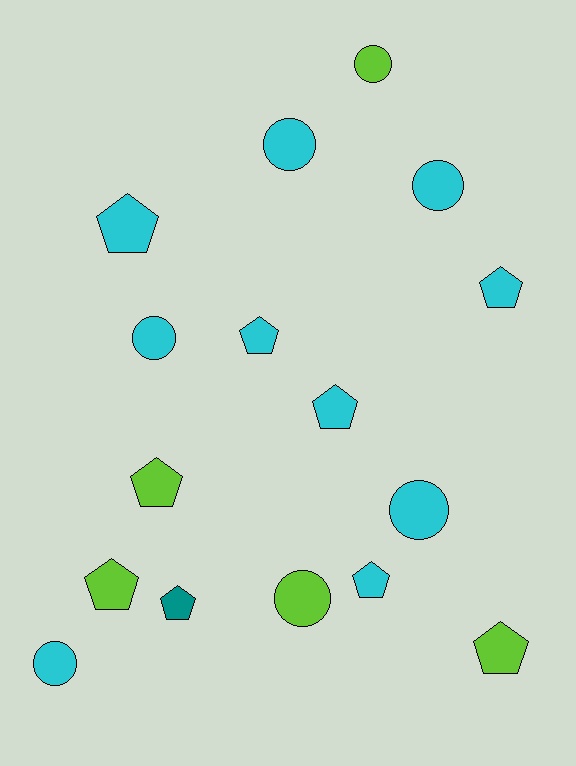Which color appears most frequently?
Cyan, with 10 objects.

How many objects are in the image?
There are 16 objects.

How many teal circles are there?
There are no teal circles.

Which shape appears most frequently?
Pentagon, with 9 objects.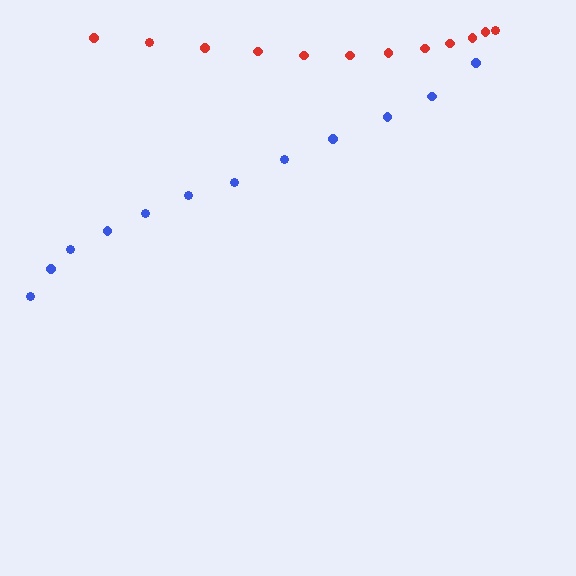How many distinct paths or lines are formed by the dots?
There are 2 distinct paths.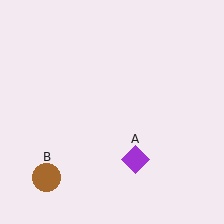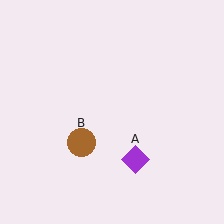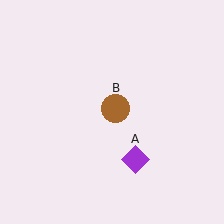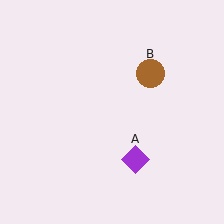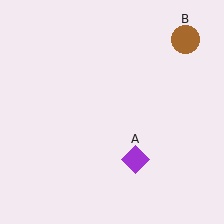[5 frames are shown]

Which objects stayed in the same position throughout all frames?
Purple diamond (object A) remained stationary.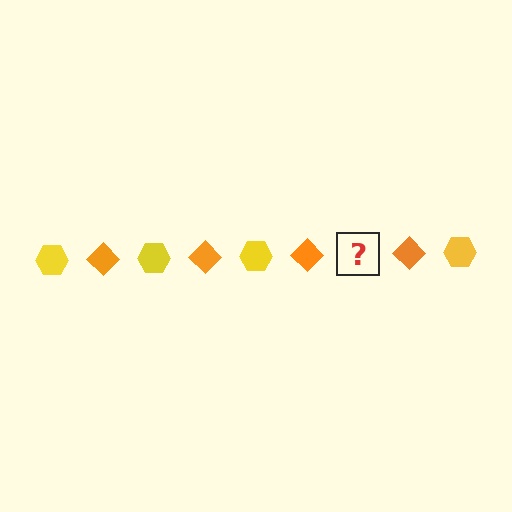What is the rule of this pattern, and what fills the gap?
The rule is that the pattern alternates between yellow hexagon and orange diamond. The gap should be filled with a yellow hexagon.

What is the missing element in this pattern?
The missing element is a yellow hexagon.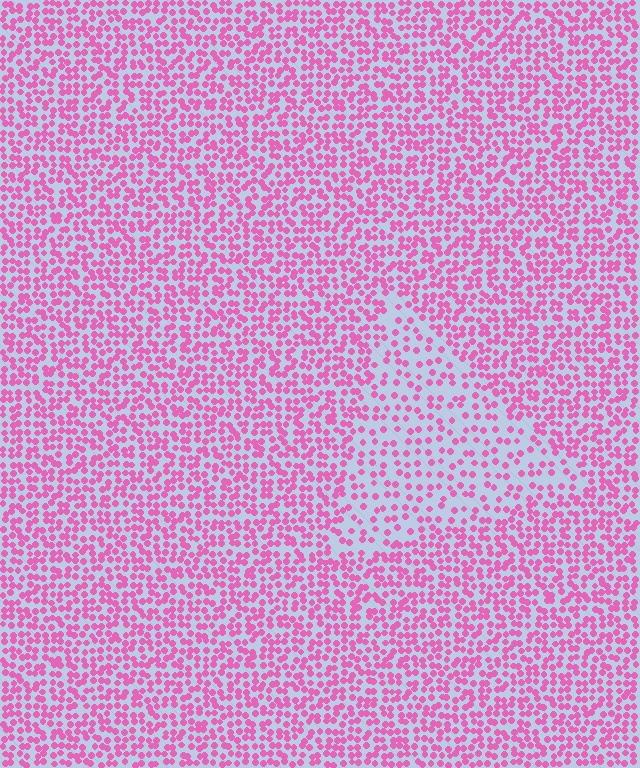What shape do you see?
I see a triangle.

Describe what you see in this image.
The image contains small pink elements arranged at two different densities. A triangle-shaped region is visible where the elements are less densely packed than the surrounding area.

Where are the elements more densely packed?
The elements are more densely packed outside the triangle boundary.